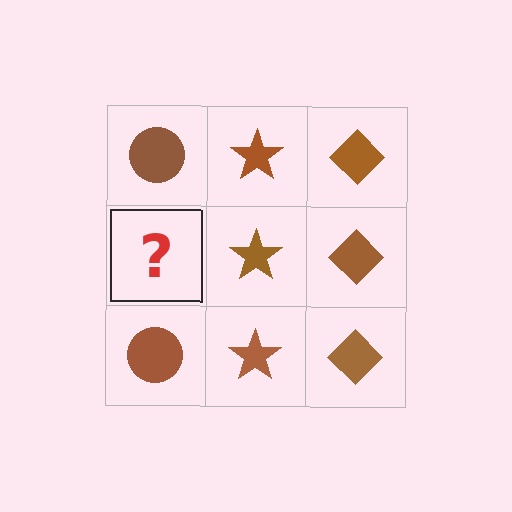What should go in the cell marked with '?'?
The missing cell should contain a brown circle.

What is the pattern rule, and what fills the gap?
The rule is that each column has a consistent shape. The gap should be filled with a brown circle.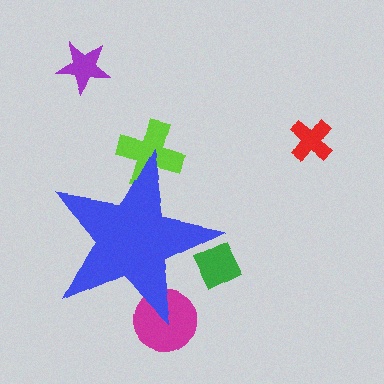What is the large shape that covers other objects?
A blue star.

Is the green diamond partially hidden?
Yes, the green diamond is partially hidden behind the blue star.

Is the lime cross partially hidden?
Yes, the lime cross is partially hidden behind the blue star.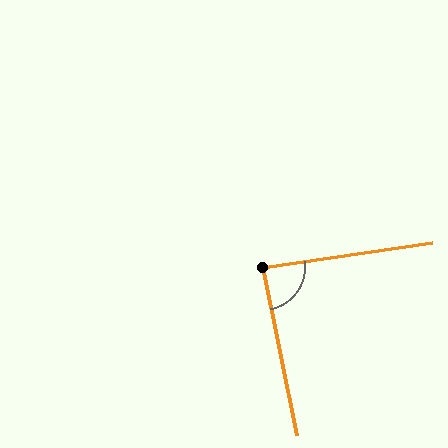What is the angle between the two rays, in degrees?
Approximately 87 degrees.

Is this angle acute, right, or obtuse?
It is approximately a right angle.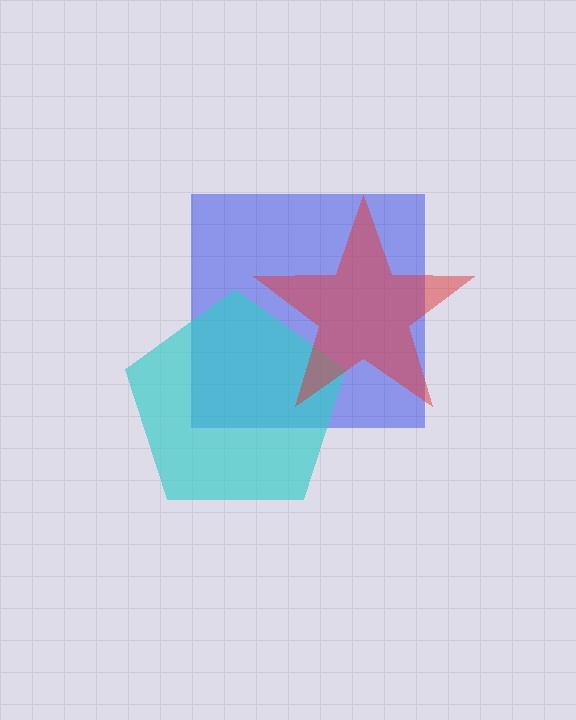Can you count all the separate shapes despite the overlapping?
Yes, there are 3 separate shapes.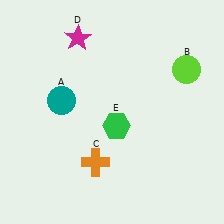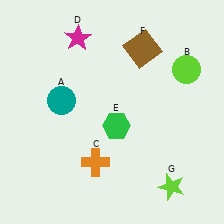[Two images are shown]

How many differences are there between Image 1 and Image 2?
There are 2 differences between the two images.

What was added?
A brown square (F), a lime star (G) were added in Image 2.